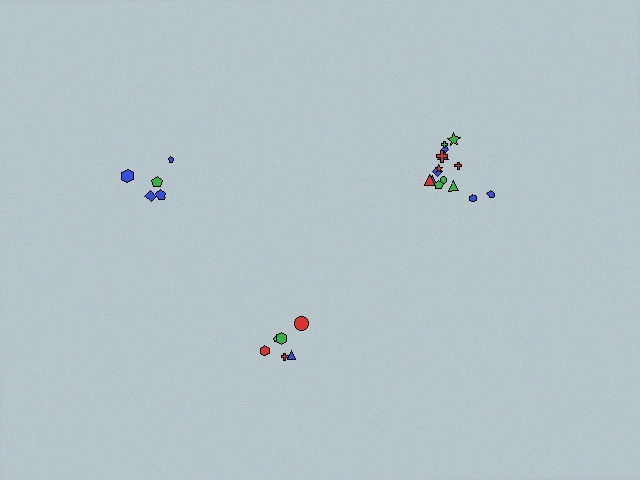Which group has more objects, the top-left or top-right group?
The top-right group.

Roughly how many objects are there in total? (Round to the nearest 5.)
Roughly 25 objects in total.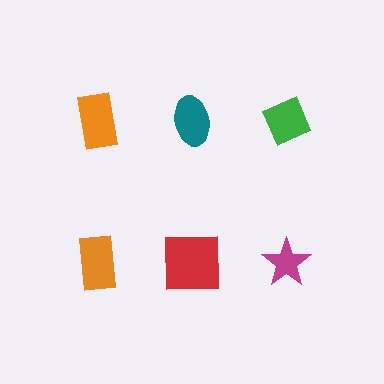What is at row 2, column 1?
An orange rectangle.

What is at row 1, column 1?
An orange rectangle.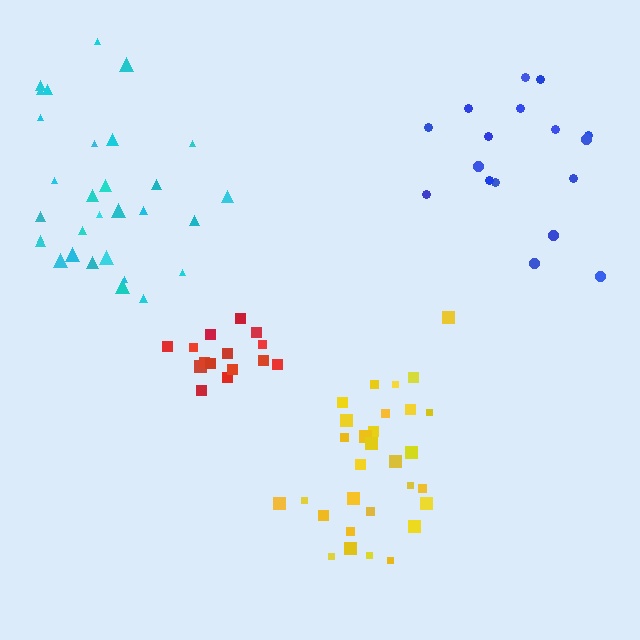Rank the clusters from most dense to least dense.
red, yellow, cyan, blue.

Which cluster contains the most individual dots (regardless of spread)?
Yellow (30).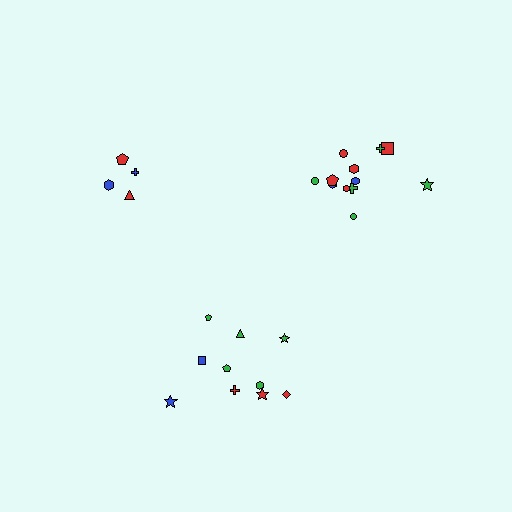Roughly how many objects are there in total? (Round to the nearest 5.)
Roughly 25 objects in total.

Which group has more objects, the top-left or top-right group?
The top-right group.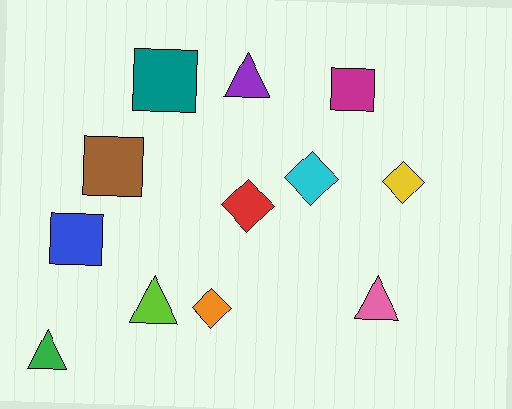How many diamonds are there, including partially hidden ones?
There are 4 diamonds.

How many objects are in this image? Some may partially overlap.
There are 12 objects.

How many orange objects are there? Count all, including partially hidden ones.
There is 1 orange object.